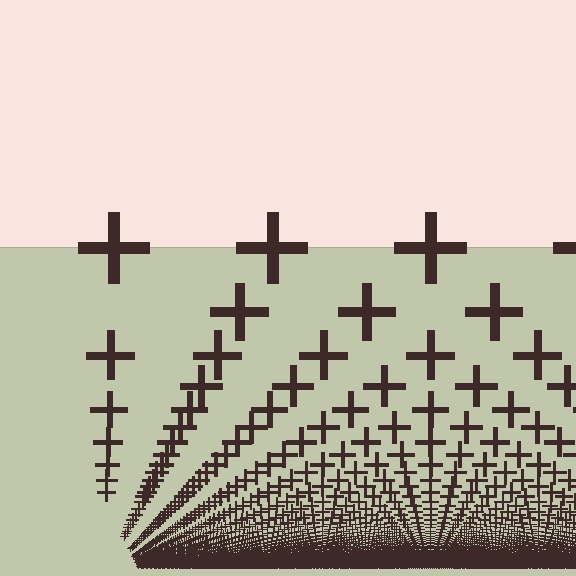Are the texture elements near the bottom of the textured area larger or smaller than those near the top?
Smaller. The gradient is inverted — elements near the bottom are smaller and denser.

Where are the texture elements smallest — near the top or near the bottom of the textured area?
Near the bottom.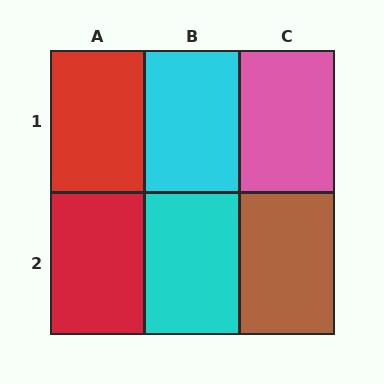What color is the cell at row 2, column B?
Cyan.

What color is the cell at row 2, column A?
Red.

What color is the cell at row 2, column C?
Brown.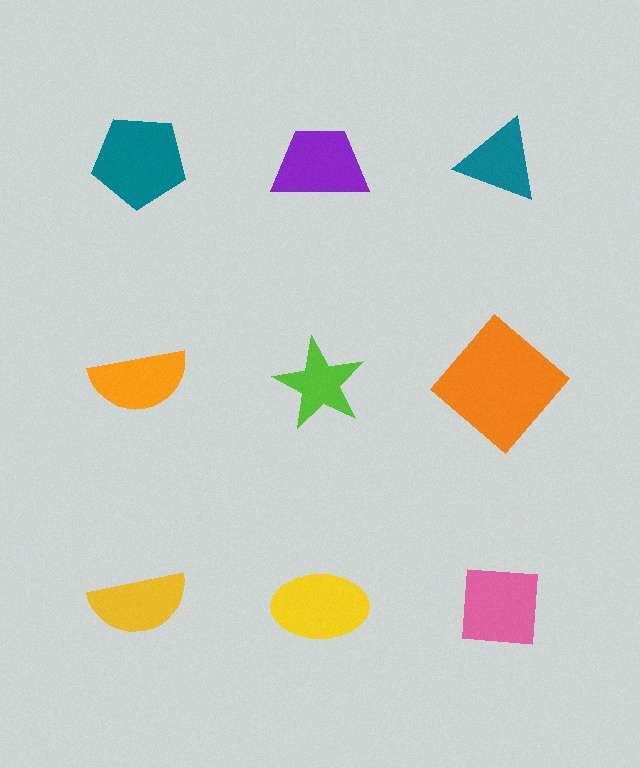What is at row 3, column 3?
A pink square.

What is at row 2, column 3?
An orange diamond.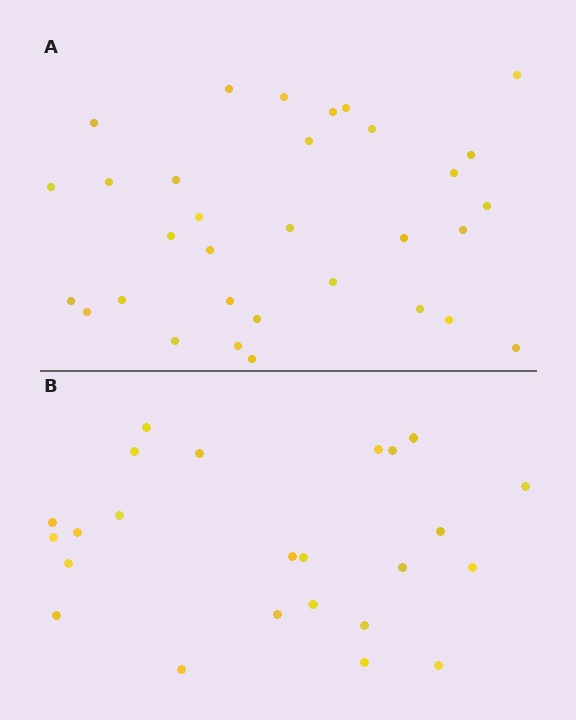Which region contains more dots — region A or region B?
Region A (the top region) has more dots.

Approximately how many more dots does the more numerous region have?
Region A has roughly 8 or so more dots than region B.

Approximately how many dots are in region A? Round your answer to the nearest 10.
About 30 dots. (The exact count is 32, which rounds to 30.)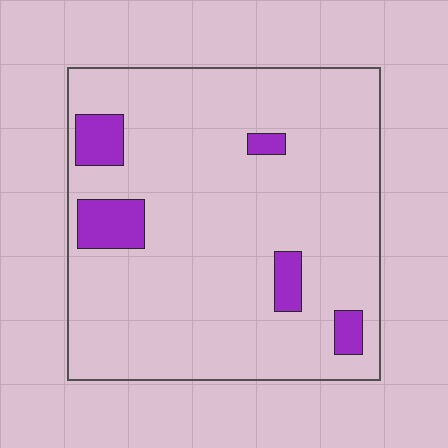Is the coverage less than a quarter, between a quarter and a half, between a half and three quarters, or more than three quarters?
Less than a quarter.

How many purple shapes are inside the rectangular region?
5.